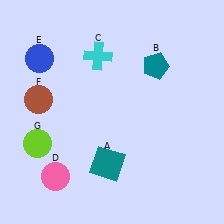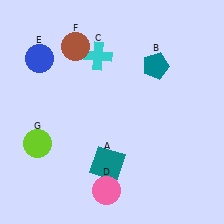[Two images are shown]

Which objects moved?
The objects that moved are: the pink circle (D), the brown circle (F).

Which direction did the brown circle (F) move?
The brown circle (F) moved up.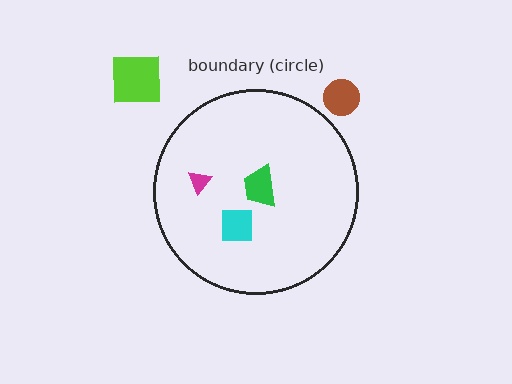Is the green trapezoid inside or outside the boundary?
Inside.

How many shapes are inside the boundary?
3 inside, 2 outside.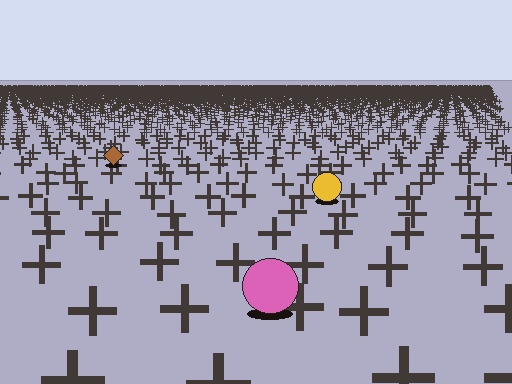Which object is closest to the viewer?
The pink circle is closest. The texture marks near it are larger and more spread out.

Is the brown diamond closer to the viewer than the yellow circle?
No. The yellow circle is closer — you can tell from the texture gradient: the ground texture is coarser near it.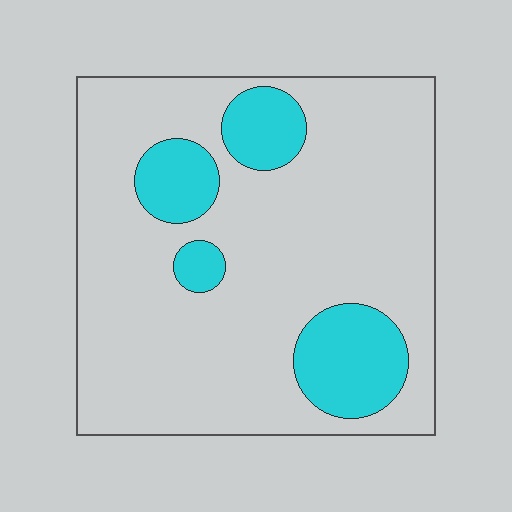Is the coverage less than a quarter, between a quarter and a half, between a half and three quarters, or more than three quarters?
Less than a quarter.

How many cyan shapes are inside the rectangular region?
4.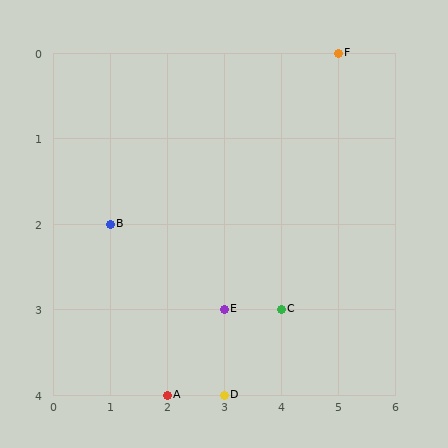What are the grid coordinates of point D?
Point D is at grid coordinates (3, 4).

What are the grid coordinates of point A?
Point A is at grid coordinates (2, 4).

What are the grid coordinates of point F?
Point F is at grid coordinates (5, 0).